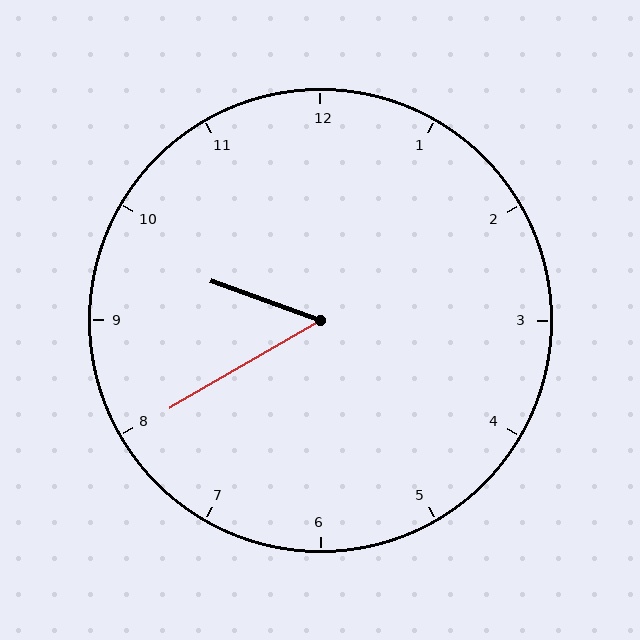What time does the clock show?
9:40.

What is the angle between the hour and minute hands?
Approximately 50 degrees.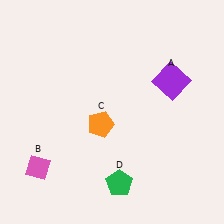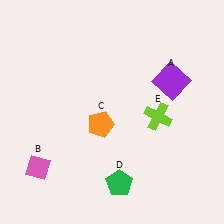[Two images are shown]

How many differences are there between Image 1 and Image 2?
There is 1 difference between the two images.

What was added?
A lime cross (E) was added in Image 2.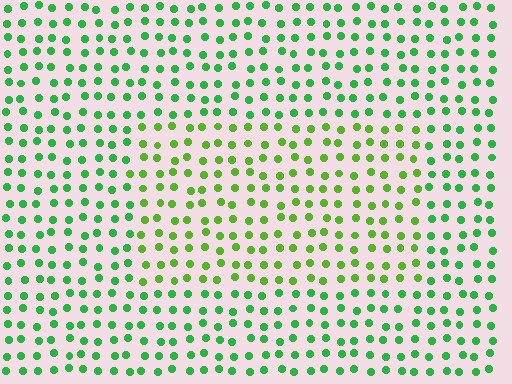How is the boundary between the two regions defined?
The boundary is defined purely by a slight shift in hue (about 31 degrees). Spacing, size, and orientation are identical on both sides.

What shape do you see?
I see a rectangle.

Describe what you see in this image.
The image is filled with small green elements in a uniform arrangement. A rectangle-shaped region is visible where the elements are tinted to a slightly different hue, forming a subtle color boundary.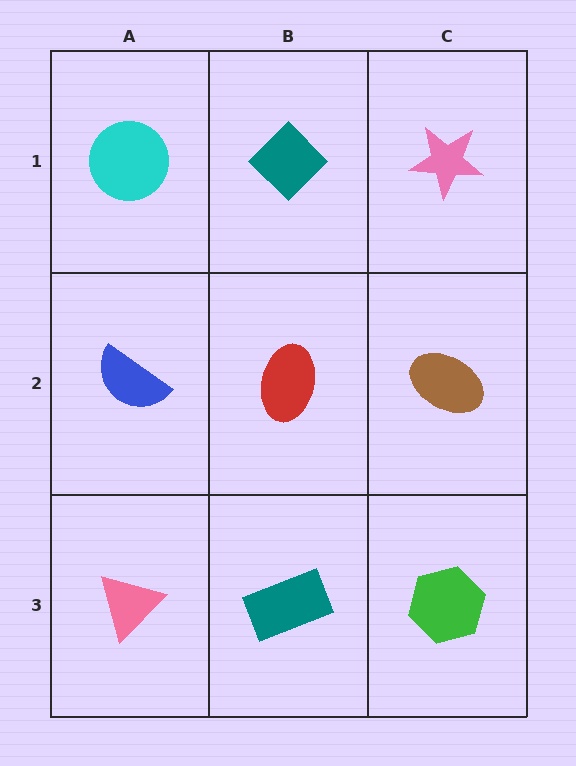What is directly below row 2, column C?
A green hexagon.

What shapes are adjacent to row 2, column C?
A pink star (row 1, column C), a green hexagon (row 3, column C), a red ellipse (row 2, column B).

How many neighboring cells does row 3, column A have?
2.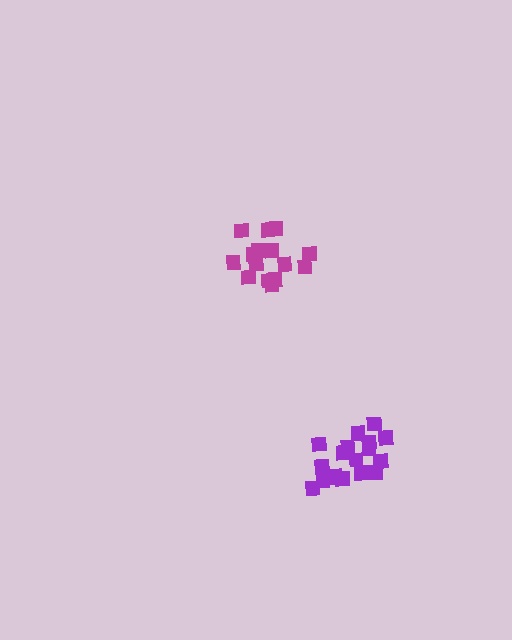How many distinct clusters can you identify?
There are 2 distinct clusters.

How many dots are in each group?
Group 1: 18 dots, Group 2: 15 dots (33 total).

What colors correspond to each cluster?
The clusters are colored: purple, magenta.